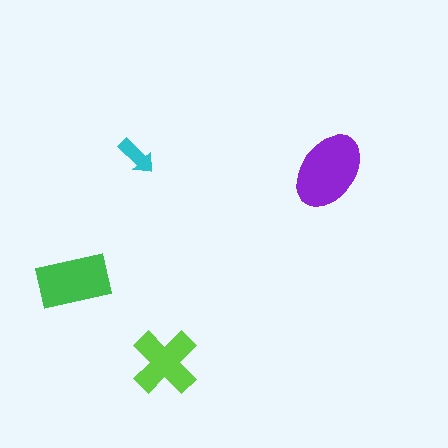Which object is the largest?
The purple ellipse.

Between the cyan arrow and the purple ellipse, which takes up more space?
The purple ellipse.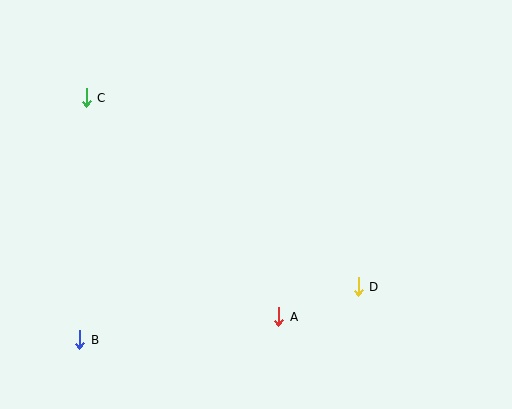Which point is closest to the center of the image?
Point A at (279, 317) is closest to the center.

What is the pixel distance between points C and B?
The distance between C and B is 242 pixels.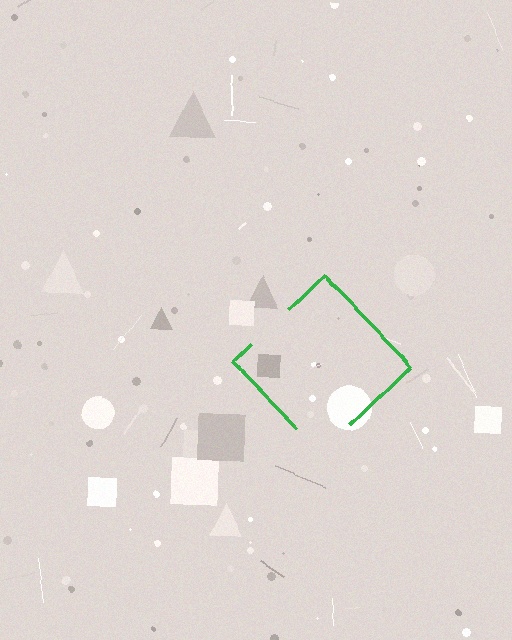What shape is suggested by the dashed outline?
The dashed outline suggests a diamond.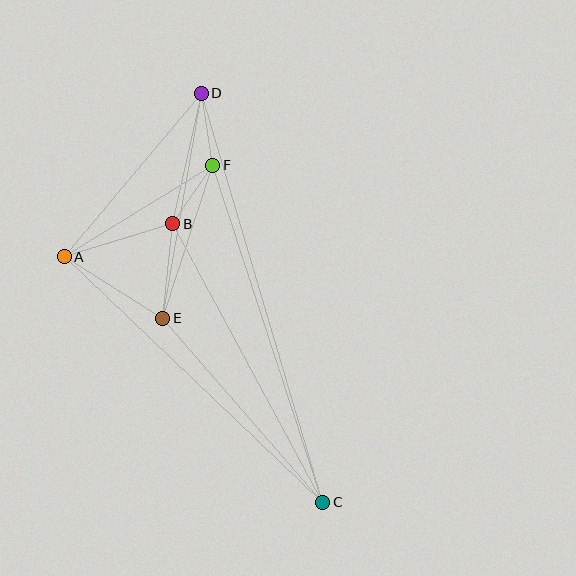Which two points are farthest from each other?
Points C and D are farthest from each other.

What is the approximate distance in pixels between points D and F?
The distance between D and F is approximately 73 pixels.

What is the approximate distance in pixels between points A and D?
The distance between A and D is approximately 213 pixels.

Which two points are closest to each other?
Points B and F are closest to each other.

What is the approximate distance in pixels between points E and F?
The distance between E and F is approximately 161 pixels.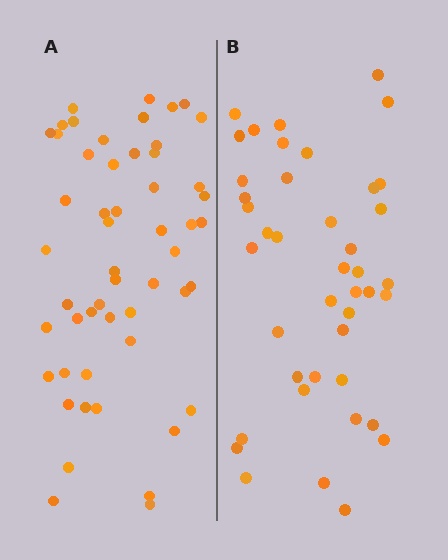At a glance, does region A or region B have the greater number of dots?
Region A (the left region) has more dots.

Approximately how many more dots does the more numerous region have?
Region A has roughly 12 or so more dots than region B.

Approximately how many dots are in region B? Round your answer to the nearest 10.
About 40 dots. (The exact count is 42, which rounds to 40.)